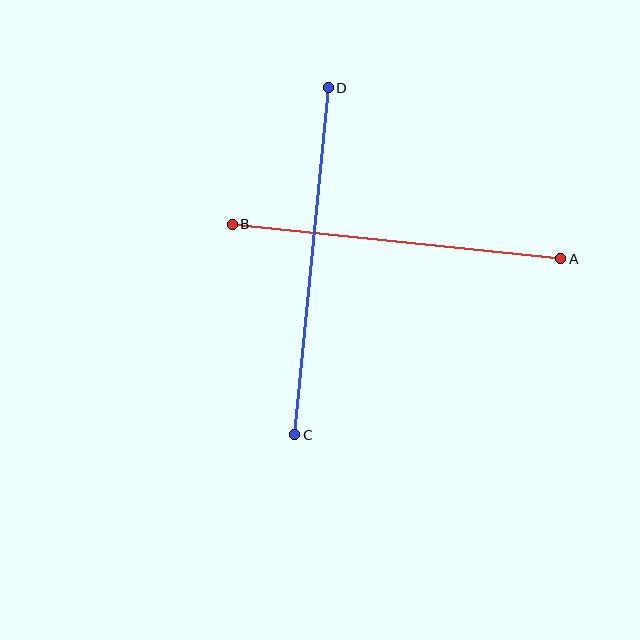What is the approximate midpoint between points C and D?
The midpoint is at approximately (311, 261) pixels.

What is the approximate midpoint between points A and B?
The midpoint is at approximately (396, 241) pixels.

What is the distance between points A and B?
The distance is approximately 331 pixels.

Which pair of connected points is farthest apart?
Points C and D are farthest apart.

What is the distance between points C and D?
The distance is approximately 348 pixels.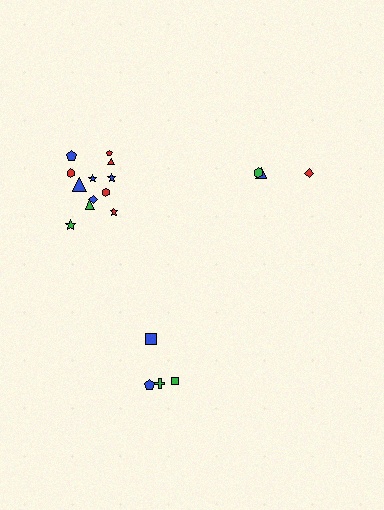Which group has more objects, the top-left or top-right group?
The top-left group.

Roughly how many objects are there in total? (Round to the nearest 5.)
Roughly 20 objects in total.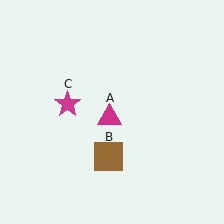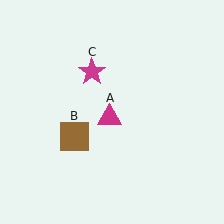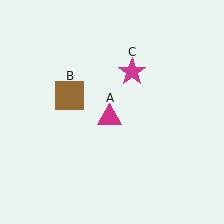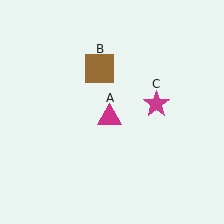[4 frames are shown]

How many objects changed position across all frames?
2 objects changed position: brown square (object B), magenta star (object C).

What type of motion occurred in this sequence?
The brown square (object B), magenta star (object C) rotated clockwise around the center of the scene.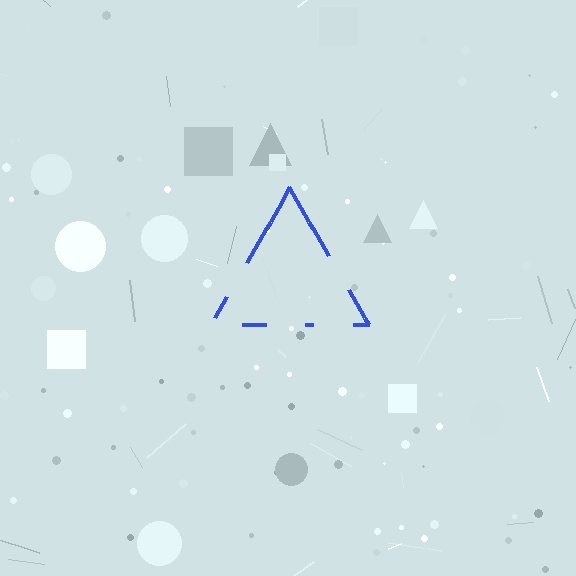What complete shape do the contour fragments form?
The contour fragments form a triangle.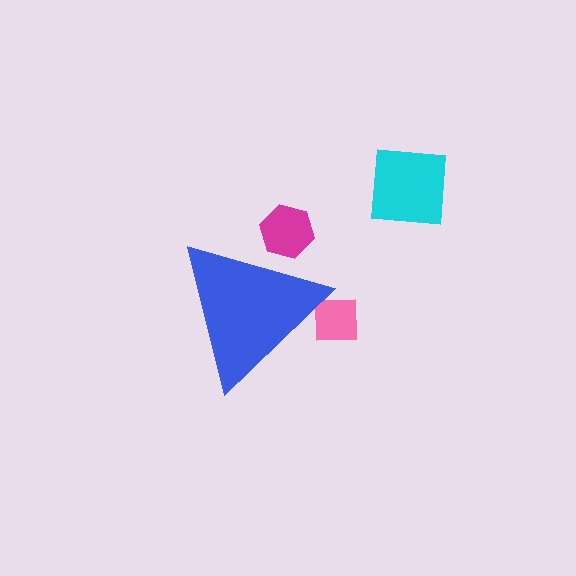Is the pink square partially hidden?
Yes, the pink square is partially hidden behind the blue triangle.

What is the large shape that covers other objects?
A blue triangle.